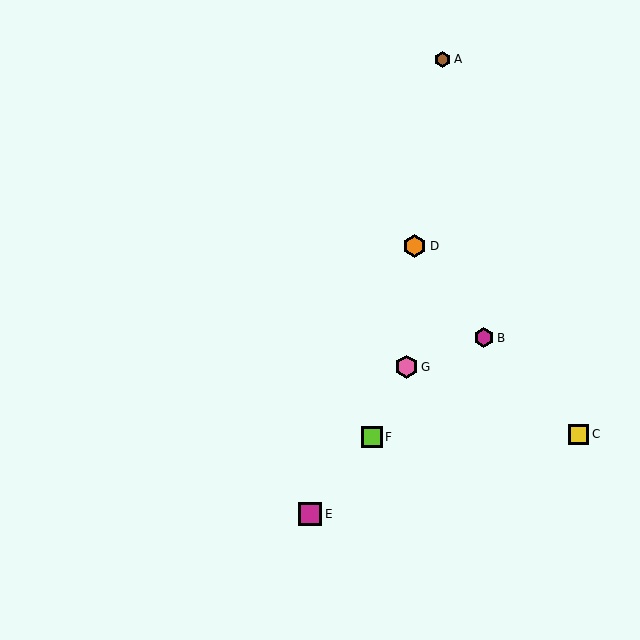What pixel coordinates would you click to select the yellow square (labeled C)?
Click at (579, 434) to select the yellow square C.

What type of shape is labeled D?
Shape D is an orange hexagon.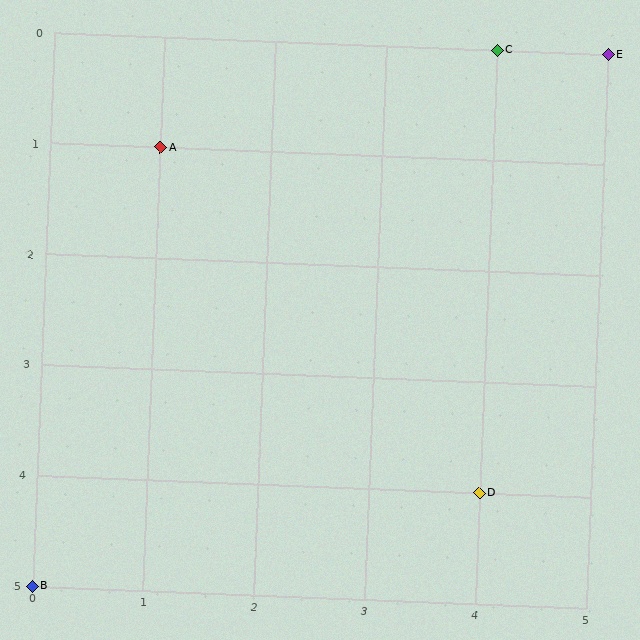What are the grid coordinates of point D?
Point D is at grid coordinates (4, 4).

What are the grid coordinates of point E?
Point E is at grid coordinates (5, 0).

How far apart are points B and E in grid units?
Points B and E are 5 columns and 5 rows apart (about 7.1 grid units diagonally).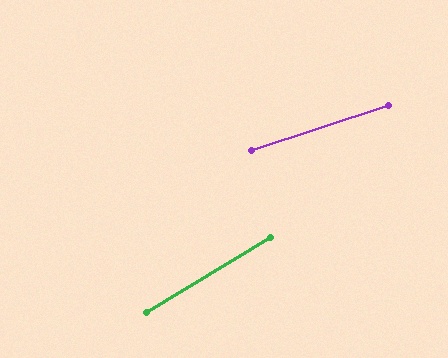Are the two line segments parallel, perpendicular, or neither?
Neither parallel nor perpendicular — they differ by about 13°.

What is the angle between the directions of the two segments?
Approximately 13 degrees.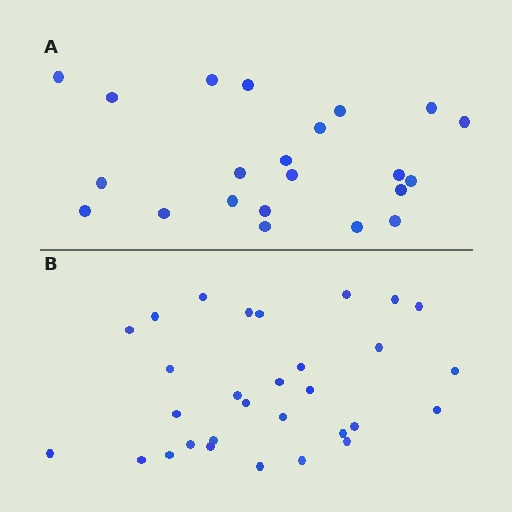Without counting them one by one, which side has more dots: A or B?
Region B (the bottom region) has more dots.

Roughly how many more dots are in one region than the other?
Region B has roughly 8 or so more dots than region A.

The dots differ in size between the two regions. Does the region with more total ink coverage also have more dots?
No. Region A has more total ink coverage because its dots are larger, but region B actually contains more individual dots. Total area can be misleading — the number of items is what matters here.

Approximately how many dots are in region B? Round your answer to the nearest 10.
About 30 dots.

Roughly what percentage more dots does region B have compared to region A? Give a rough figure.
About 35% more.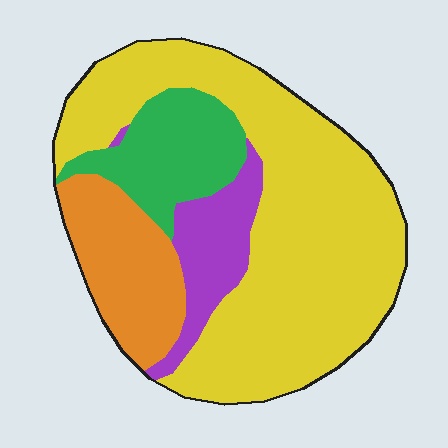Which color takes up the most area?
Yellow, at roughly 60%.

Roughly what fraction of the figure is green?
Green covers about 15% of the figure.